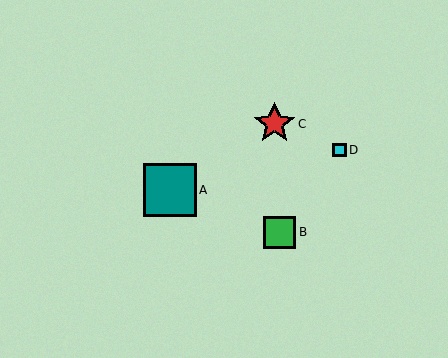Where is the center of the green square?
The center of the green square is at (280, 232).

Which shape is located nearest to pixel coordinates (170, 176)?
The teal square (labeled A) at (170, 190) is nearest to that location.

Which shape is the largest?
The teal square (labeled A) is the largest.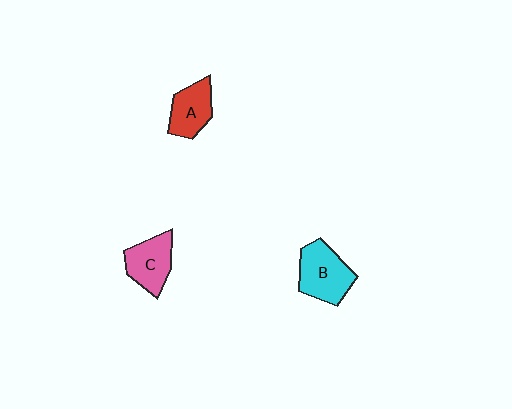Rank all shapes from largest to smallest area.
From largest to smallest: B (cyan), C (pink), A (red).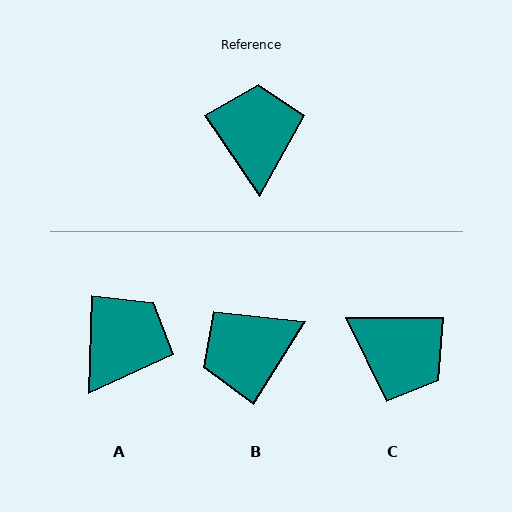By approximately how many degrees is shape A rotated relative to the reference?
Approximately 36 degrees clockwise.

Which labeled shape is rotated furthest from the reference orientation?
C, about 124 degrees away.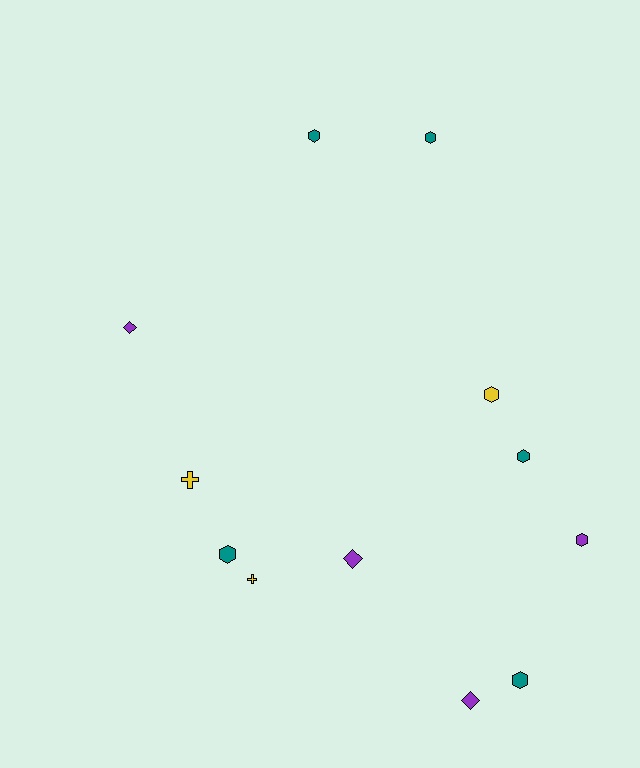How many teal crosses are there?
There are no teal crosses.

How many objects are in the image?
There are 12 objects.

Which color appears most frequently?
Teal, with 5 objects.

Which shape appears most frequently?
Hexagon, with 7 objects.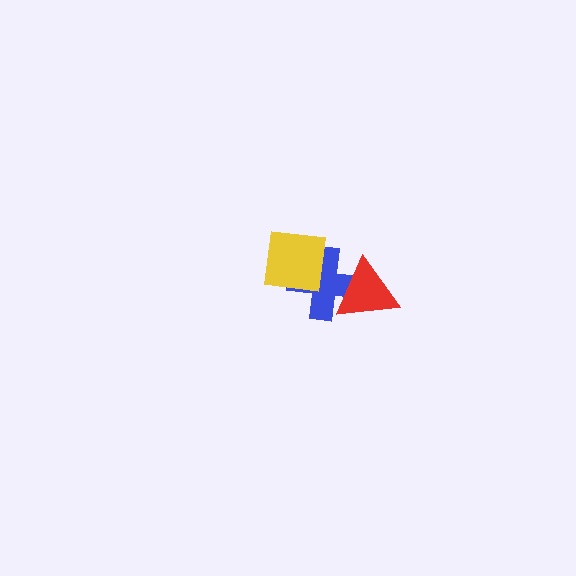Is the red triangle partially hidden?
No, no other shape covers it.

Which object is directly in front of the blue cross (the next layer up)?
The yellow square is directly in front of the blue cross.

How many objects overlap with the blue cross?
2 objects overlap with the blue cross.